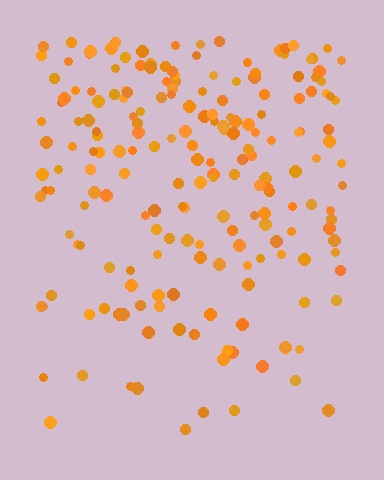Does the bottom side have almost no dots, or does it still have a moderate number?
Still a moderate number, just noticeably fewer than the top.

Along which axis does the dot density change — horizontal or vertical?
Vertical.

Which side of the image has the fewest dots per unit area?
The bottom.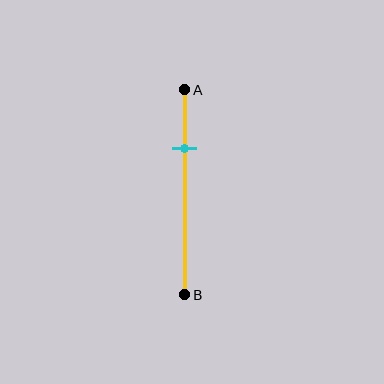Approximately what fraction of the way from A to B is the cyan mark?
The cyan mark is approximately 30% of the way from A to B.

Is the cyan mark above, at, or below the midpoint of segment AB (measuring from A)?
The cyan mark is above the midpoint of segment AB.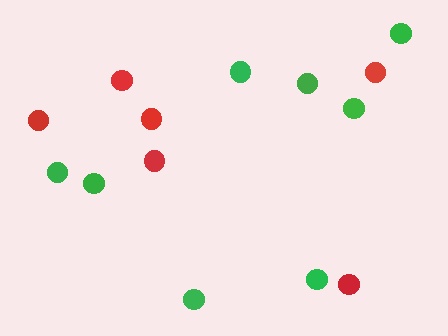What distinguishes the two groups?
There are 2 groups: one group of green circles (8) and one group of red circles (6).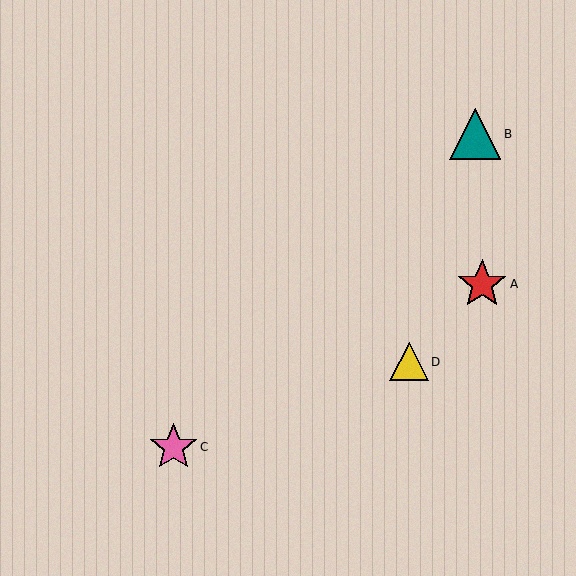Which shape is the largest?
The teal triangle (labeled B) is the largest.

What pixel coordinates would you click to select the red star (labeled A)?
Click at (482, 284) to select the red star A.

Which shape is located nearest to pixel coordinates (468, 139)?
The teal triangle (labeled B) at (475, 134) is nearest to that location.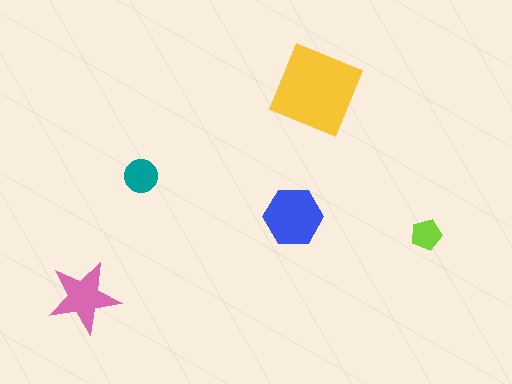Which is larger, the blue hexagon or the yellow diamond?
The yellow diamond.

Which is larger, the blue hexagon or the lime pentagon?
The blue hexagon.